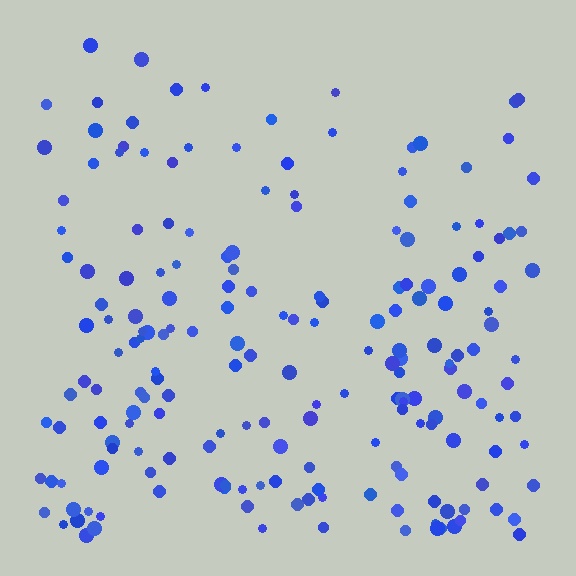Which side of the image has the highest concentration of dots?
The bottom.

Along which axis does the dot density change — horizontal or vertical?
Vertical.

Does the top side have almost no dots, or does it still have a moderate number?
Still a moderate number, just noticeably fewer than the bottom.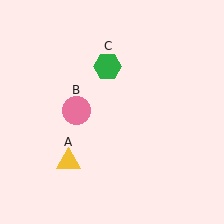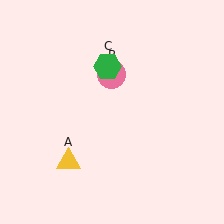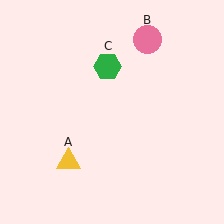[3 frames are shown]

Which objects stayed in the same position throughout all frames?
Yellow triangle (object A) and green hexagon (object C) remained stationary.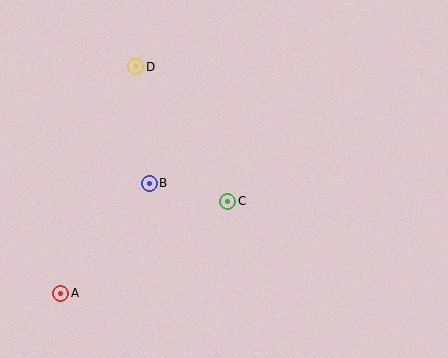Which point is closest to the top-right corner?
Point C is closest to the top-right corner.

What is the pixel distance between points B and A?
The distance between B and A is 141 pixels.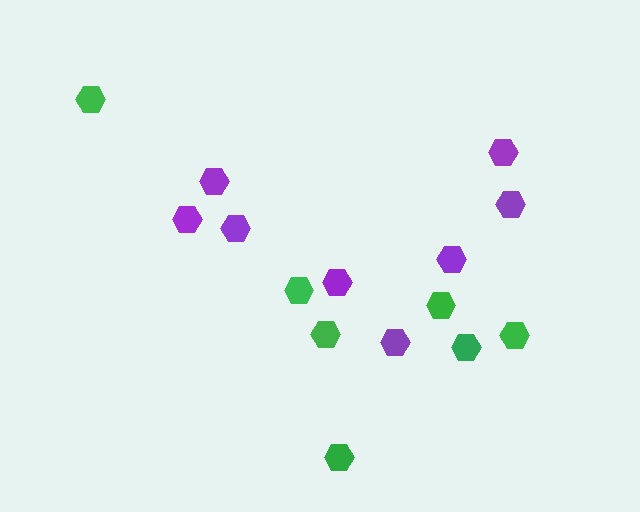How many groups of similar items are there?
There are 2 groups: one group of purple hexagons (8) and one group of green hexagons (7).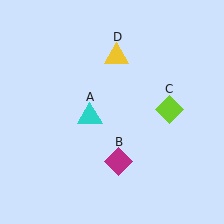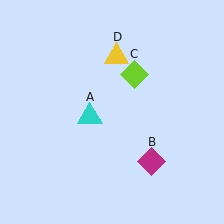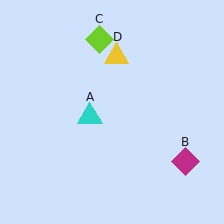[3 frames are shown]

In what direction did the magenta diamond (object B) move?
The magenta diamond (object B) moved right.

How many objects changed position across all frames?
2 objects changed position: magenta diamond (object B), lime diamond (object C).